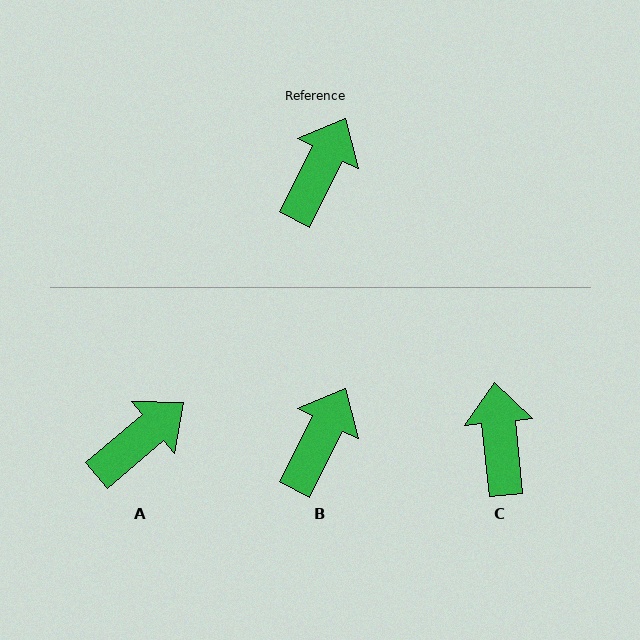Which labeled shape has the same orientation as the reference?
B.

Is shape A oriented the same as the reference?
No, it is off by about 24 degrees.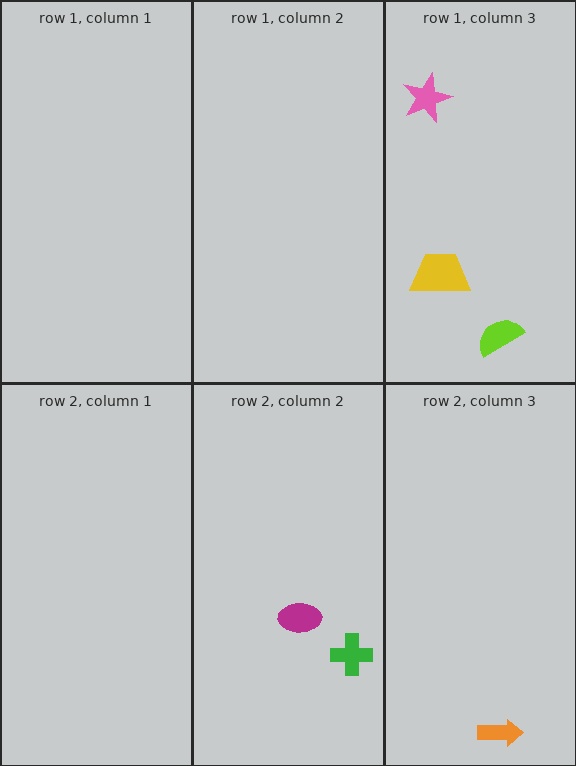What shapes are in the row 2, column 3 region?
The orange arrow.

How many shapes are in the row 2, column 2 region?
2.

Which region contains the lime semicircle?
The row 1, column 3 region.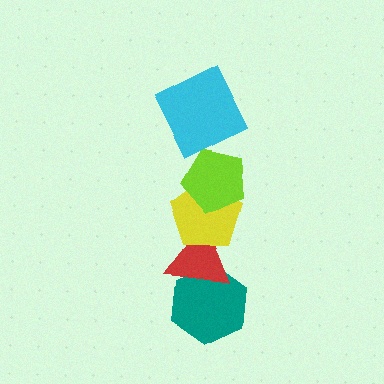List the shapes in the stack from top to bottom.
From top to bottom: the cyan square, the lime pentagon, the yellow pentagon, the red triangle, the teal hexagon.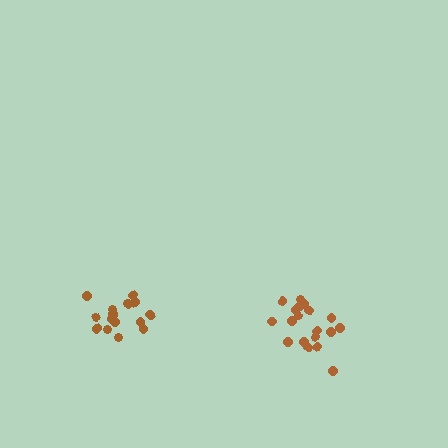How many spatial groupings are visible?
There are 2 spatial groupings.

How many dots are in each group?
Group 1: 19 dots, Group 2: 16 dots (35 total).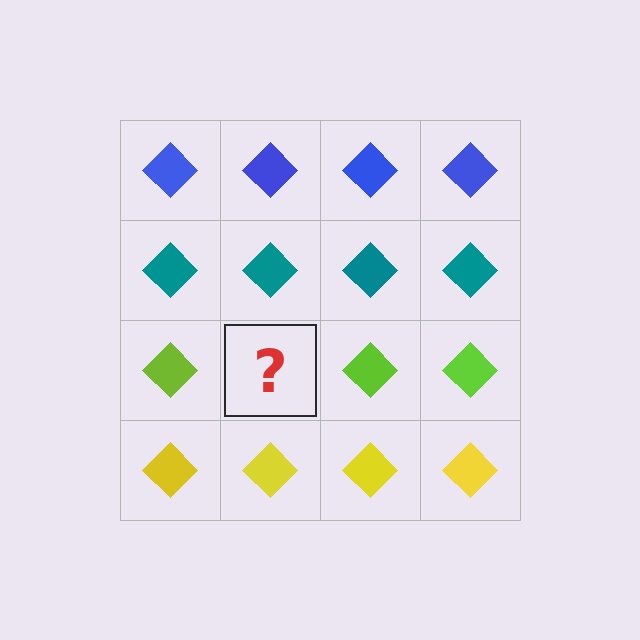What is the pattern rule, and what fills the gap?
The rule is that each row has a consistent color. The gap should be filled with a lime diamond.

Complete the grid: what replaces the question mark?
The question mark should be replaced with a lime diamond.